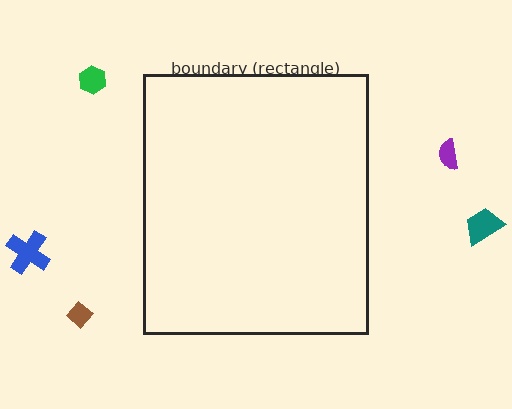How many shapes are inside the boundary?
0 inside, 5 outside.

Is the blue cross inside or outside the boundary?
Outside.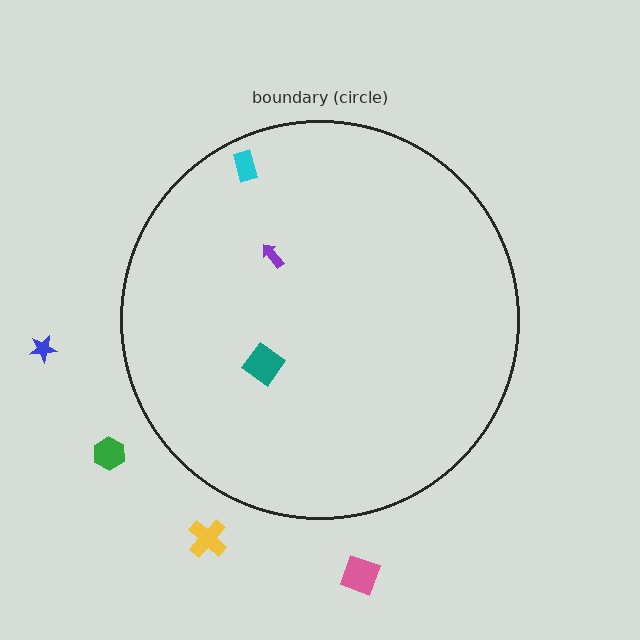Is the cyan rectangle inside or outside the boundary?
Inside.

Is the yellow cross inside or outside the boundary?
Outside.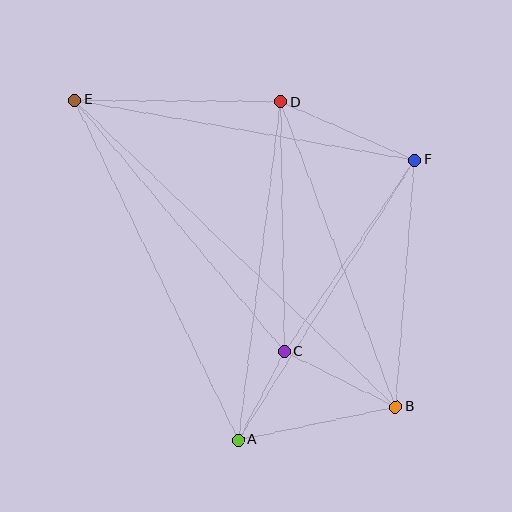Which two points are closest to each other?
Points A and C are closest to each other.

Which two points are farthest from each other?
Points B and E are farthest from each other.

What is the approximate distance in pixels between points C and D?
The distance between C and D is approximately 250 pixels.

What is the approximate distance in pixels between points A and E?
The distance between A and E is approximately 377 pixels.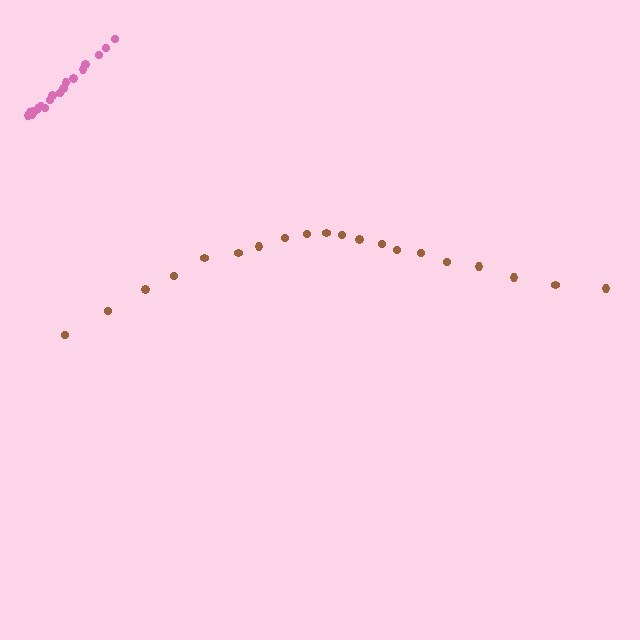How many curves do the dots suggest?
There are 2 distinct paths.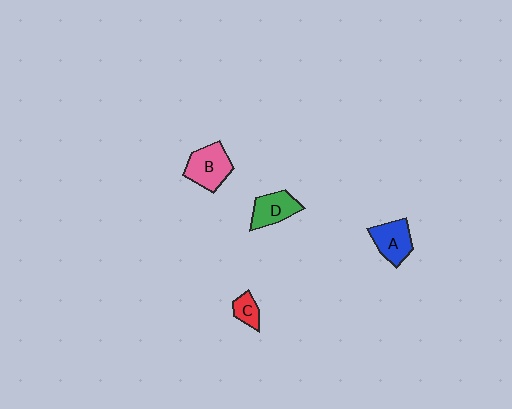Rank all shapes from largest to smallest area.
From largest to smallest: B (pink), A (blue), D (green), C (red).